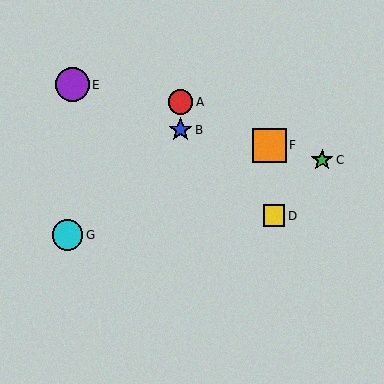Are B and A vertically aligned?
Yes, both are at x≈181.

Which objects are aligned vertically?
Objects A, B are aligned vertically.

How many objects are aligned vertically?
2 objects (A, B) are aligned vertically.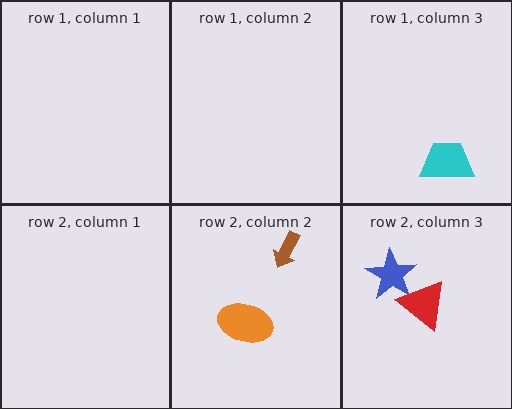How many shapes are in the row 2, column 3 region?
2.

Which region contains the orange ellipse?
The row 2, column 2 region.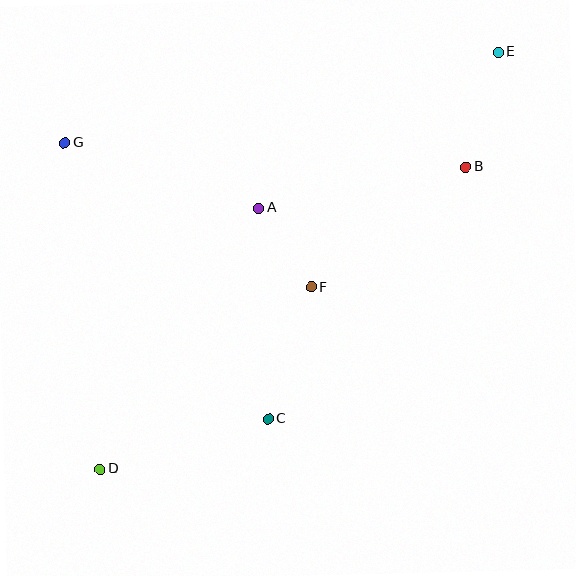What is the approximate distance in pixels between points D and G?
The distance between D and G is approximately 328 pixels.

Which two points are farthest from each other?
Points D and E are farthest from each other.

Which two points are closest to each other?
Points A and F are closest to each other.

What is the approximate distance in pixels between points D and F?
The distance between D and F is approximately 279 pixels.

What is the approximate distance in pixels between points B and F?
The distance between B and F is approximately 196 pixels.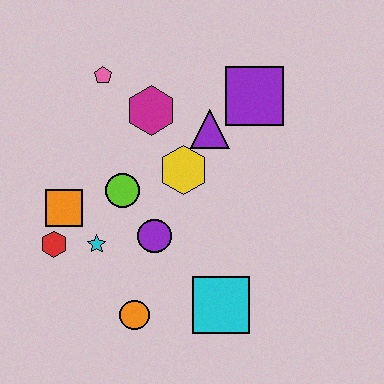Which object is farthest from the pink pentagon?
The cyan square is farthest from the pink pentagon.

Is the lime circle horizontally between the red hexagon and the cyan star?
No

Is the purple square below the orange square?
No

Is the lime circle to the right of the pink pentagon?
Yes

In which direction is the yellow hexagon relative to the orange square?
The yellow hexagon is to the right of the orange square.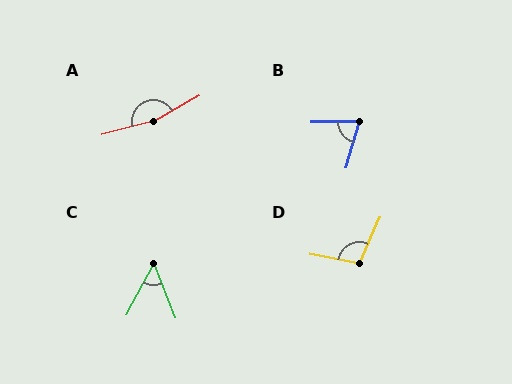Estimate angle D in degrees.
Approximately 103 degrees.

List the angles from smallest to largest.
C (50°), B (73°), D (103°), A (164°).